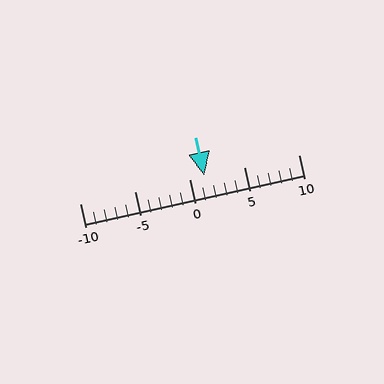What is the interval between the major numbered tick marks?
The major tick marks are spaced 5 units apart.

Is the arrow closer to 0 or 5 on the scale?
The arrow is closer to 0.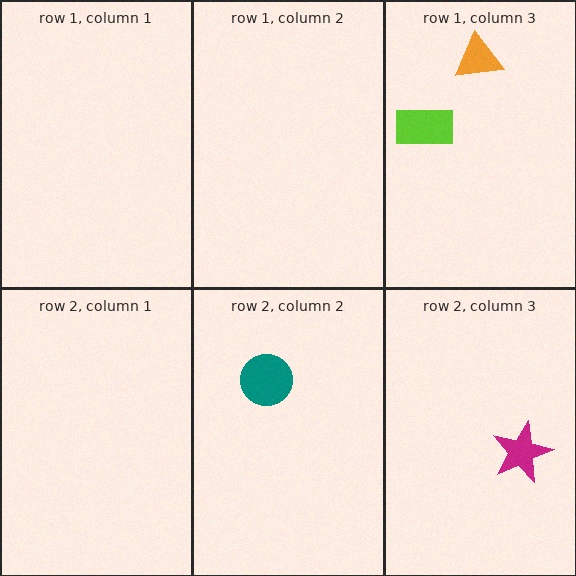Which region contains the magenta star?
The row 2, column 3 region.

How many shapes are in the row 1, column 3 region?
2.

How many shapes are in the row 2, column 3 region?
1.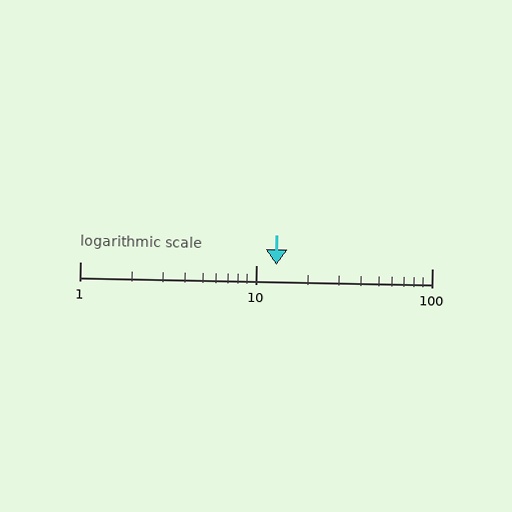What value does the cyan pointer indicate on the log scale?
The pointer indicates approximately 13.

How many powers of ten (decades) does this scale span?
The scale spans 2 decades, from 1 to 100.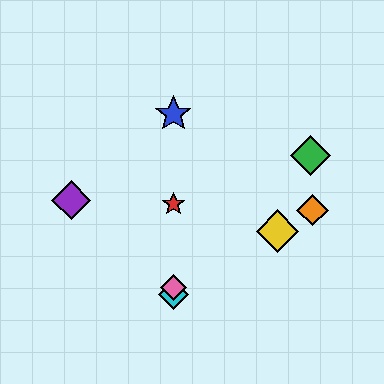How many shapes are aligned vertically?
4 shapes (the red star, the blue star, the cyan diamond, the pink diamond) are aligned vertically.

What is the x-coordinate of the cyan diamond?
The cyan diamond is at x≈173.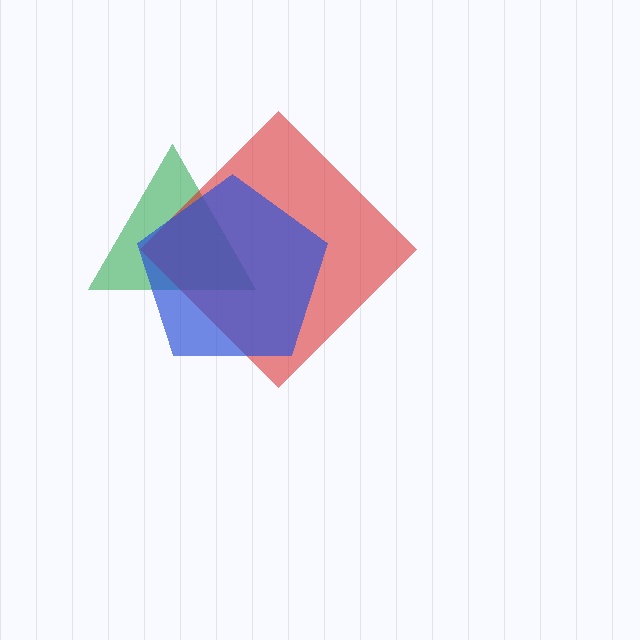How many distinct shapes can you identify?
There are 3 distinct shapes: a green triangle, a red diamond, a blue pentagon.